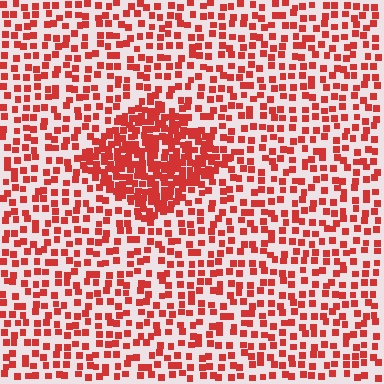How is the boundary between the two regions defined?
The boundary is defined by a change in element density (approximately 2.4x ratio). All elements are the same color, size, and shape.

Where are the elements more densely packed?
The elements are more densely packed inside the diamond boundary.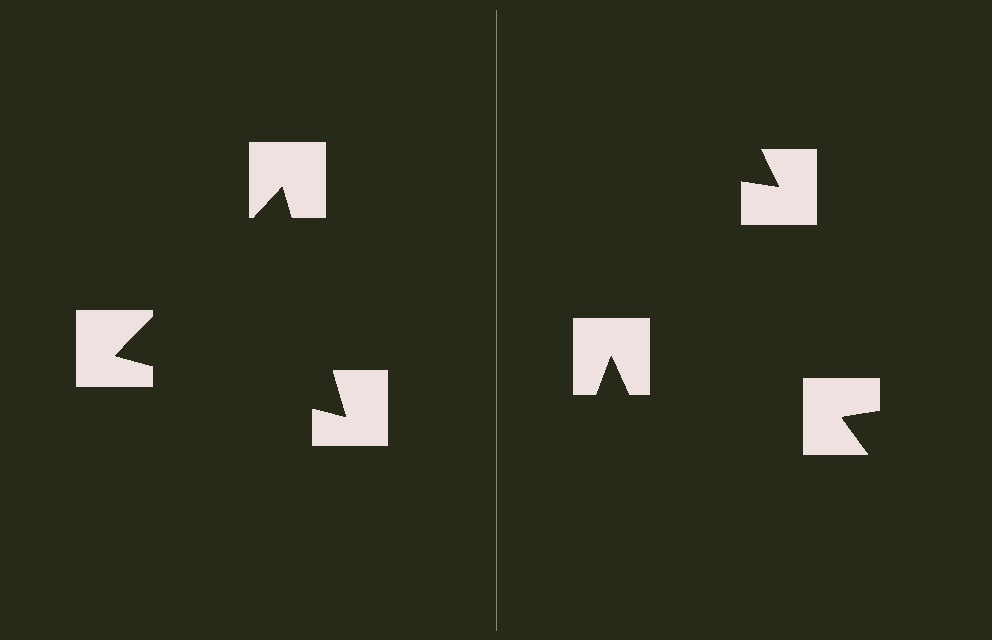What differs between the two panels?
The notched squares are positioned identically on both sides; only the wedge orientations differ. On the left they align to a triangle; on the right they are misaligned.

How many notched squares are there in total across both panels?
6 — 3 on each side.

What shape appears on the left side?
An illusory triangle.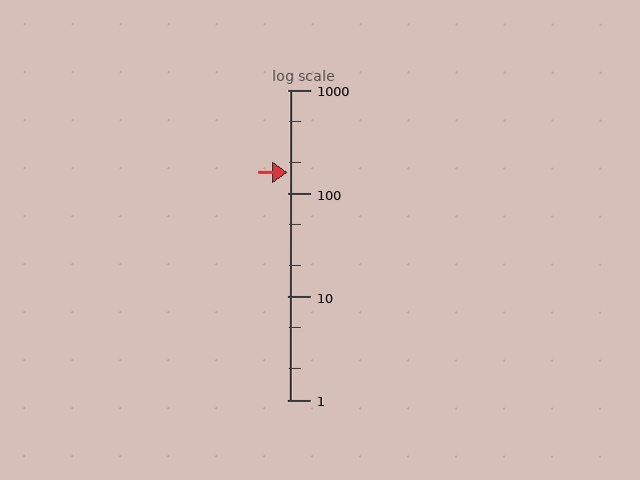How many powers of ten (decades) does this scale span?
The scale spans 3 decades, from 1 to 1000.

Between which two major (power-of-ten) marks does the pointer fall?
The pointer is between 100 and 1000.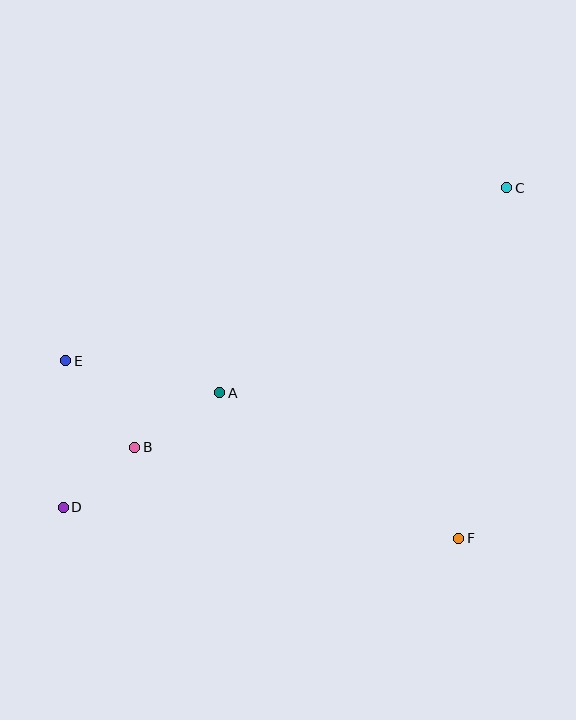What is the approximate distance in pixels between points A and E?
The distance between A and E is approximately 157 pixels.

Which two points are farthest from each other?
Points C and D are farthest from each other.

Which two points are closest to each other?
Points B and D are closest to each other.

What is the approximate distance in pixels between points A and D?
The distance between A and D is approximately 194 pixels.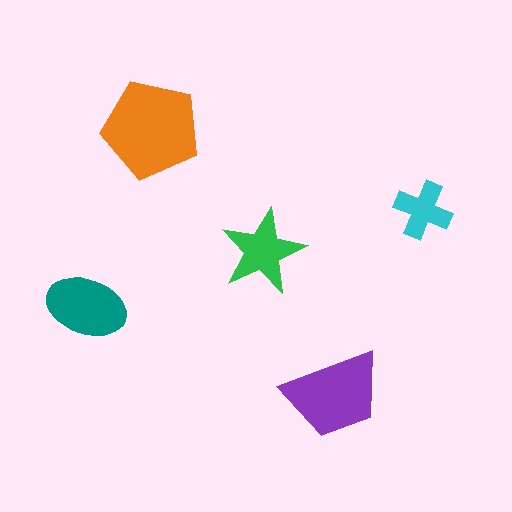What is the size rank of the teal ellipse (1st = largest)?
3rd.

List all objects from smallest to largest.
The cyan cross, the green star, the teal ellipse, the purple trapezoid, the orange pentagon.